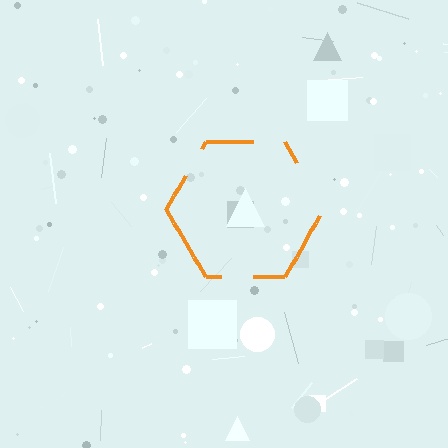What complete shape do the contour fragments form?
The contour fragments form a hexagon.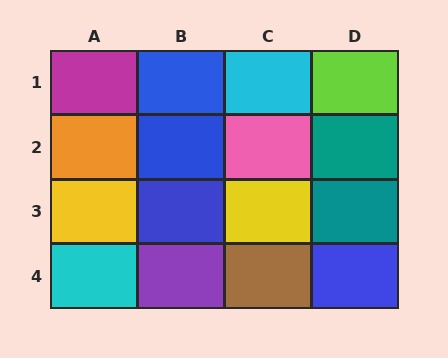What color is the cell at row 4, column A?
Cyan.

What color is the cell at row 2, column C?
Pink.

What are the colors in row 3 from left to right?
Yellow, blue, yellow, teal.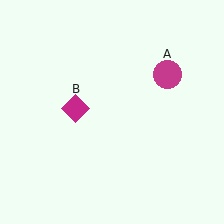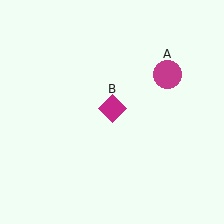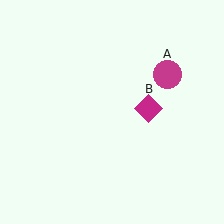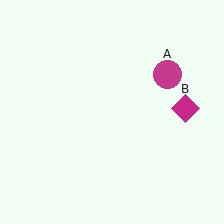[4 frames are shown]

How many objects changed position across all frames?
1 object changed position: magenta diamond (object B).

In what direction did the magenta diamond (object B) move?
The magenta diamond (object B) moved right.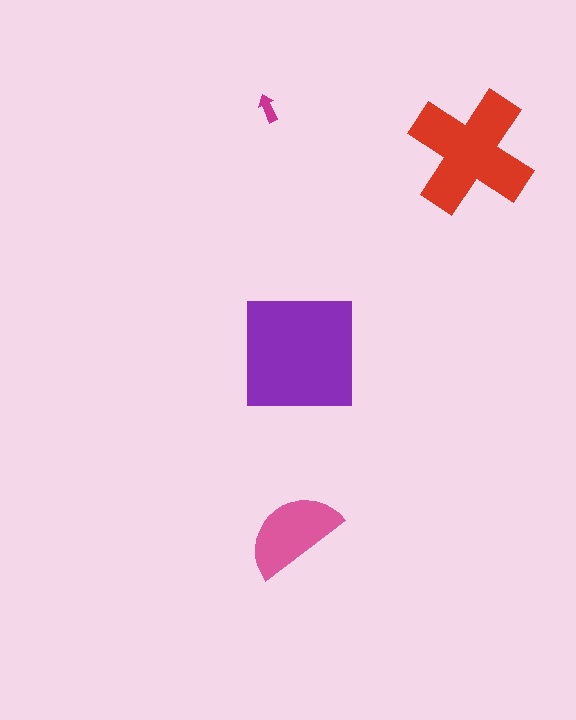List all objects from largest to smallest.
The purple square, the red cross, the pink semicircle, the magenta arrow.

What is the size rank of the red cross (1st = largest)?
2nd.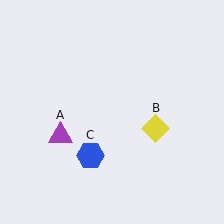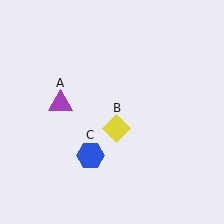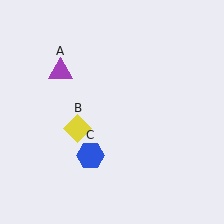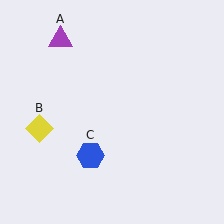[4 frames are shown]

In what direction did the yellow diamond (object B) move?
The yellow diamond (object B) moved left.